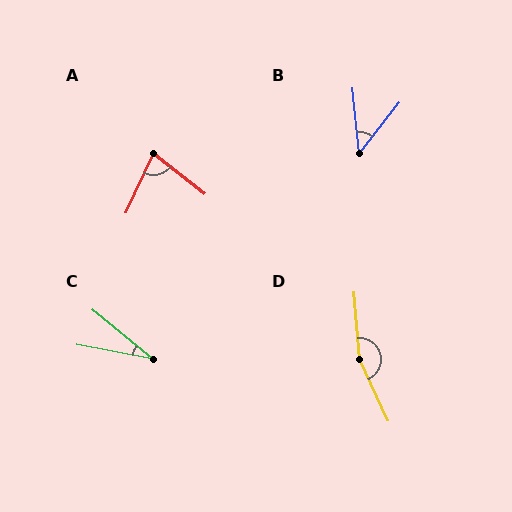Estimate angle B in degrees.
Approximately 44 degrees.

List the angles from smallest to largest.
C (28°), B (44°), A (77°), D (160°).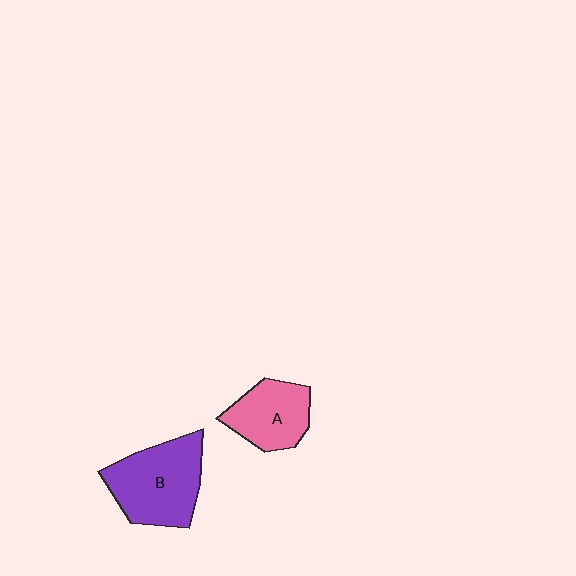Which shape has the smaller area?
Shape A (pink).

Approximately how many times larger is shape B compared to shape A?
Approximately 1.4 times.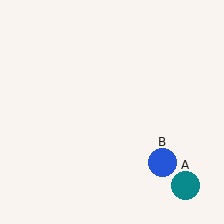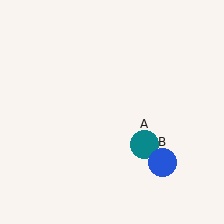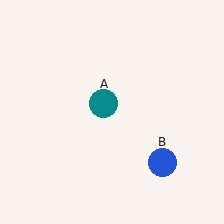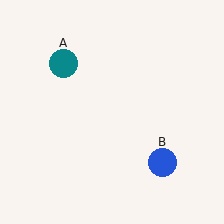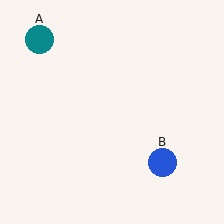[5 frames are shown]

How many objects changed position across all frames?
1 object changed position: teal circle (object A).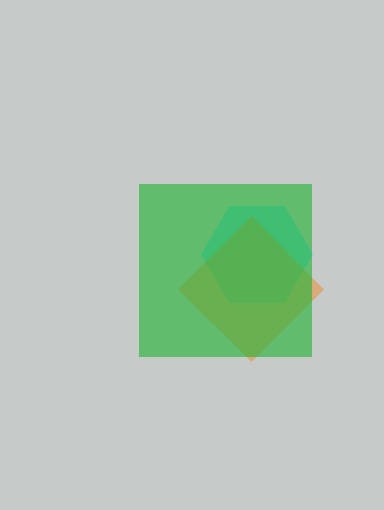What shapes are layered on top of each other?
The layered shapes are: a cyan hexagon, an orange diamond, a green square.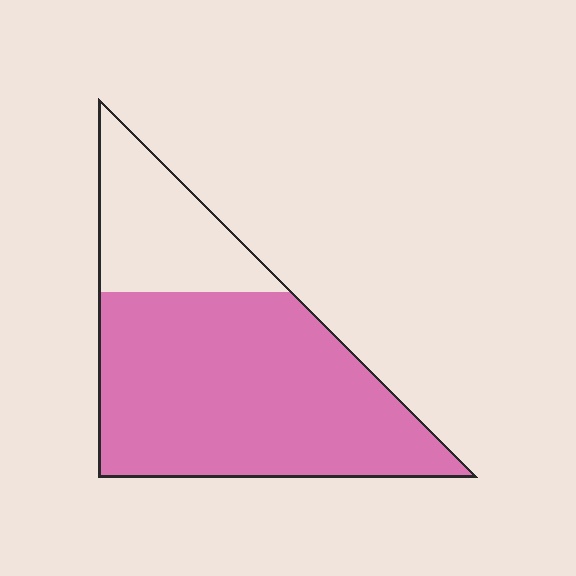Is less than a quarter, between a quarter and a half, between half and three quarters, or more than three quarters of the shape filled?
Between half and three quarters.